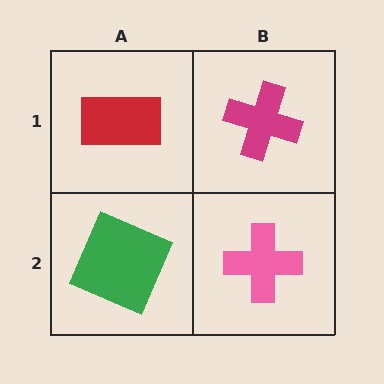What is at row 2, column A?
A green square.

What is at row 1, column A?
A red rectangle.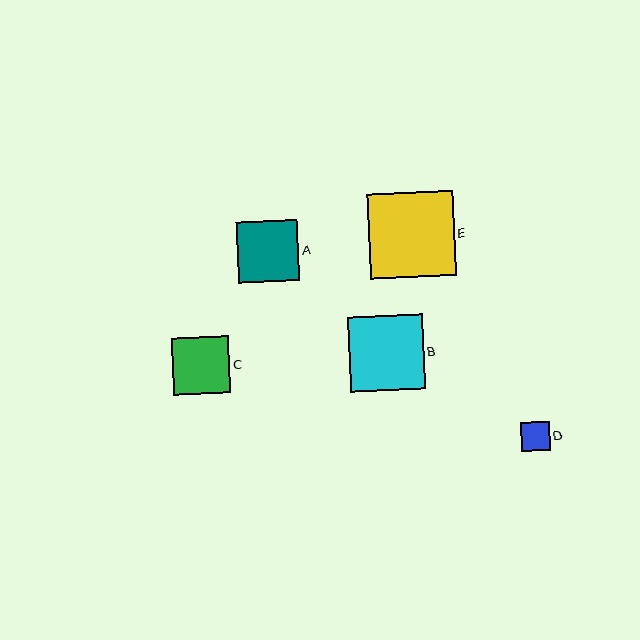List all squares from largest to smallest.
From largest to smallest: E, B, A, C, D.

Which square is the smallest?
Square D is the smallest with a size of approximately 29 pixels.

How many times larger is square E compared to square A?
Square E is approximately 1.4 times the size of square A.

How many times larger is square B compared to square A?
Square B is approximately 1.2 times the size of square A.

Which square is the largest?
Square E is the largest with a size of approximately 85 pixels.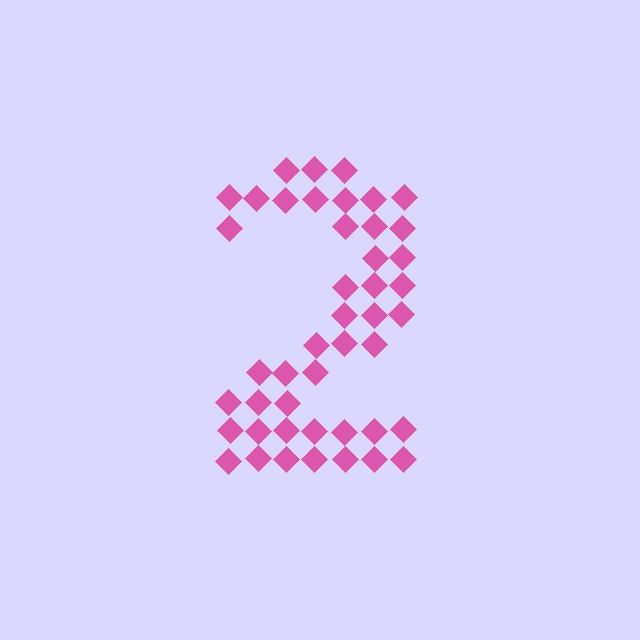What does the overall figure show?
The overall figure shows the digit 2.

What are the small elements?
The small elements are diamonds.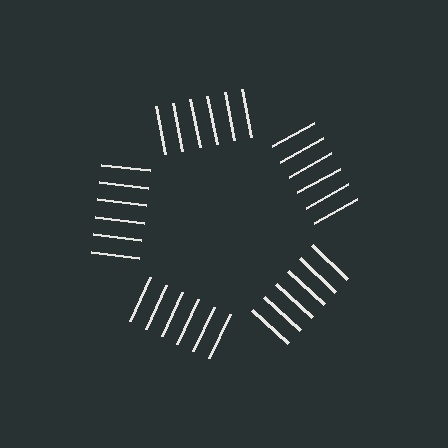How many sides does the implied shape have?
5 sides — the line-ends trace a pentagon.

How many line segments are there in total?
30 — 6 along each of the 5 edges.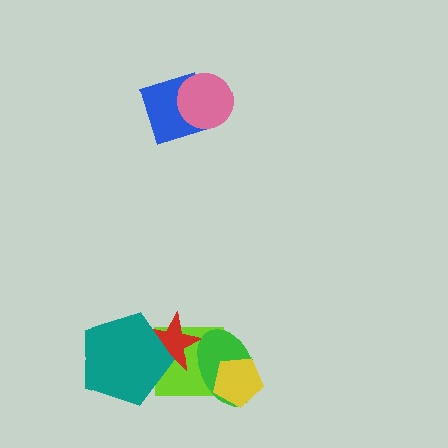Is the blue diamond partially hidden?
Yes, it is partially covered by another shape.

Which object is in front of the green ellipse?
The yellow pentagon is in front of the green ellipse.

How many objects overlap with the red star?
3 objects overlap with the red star.